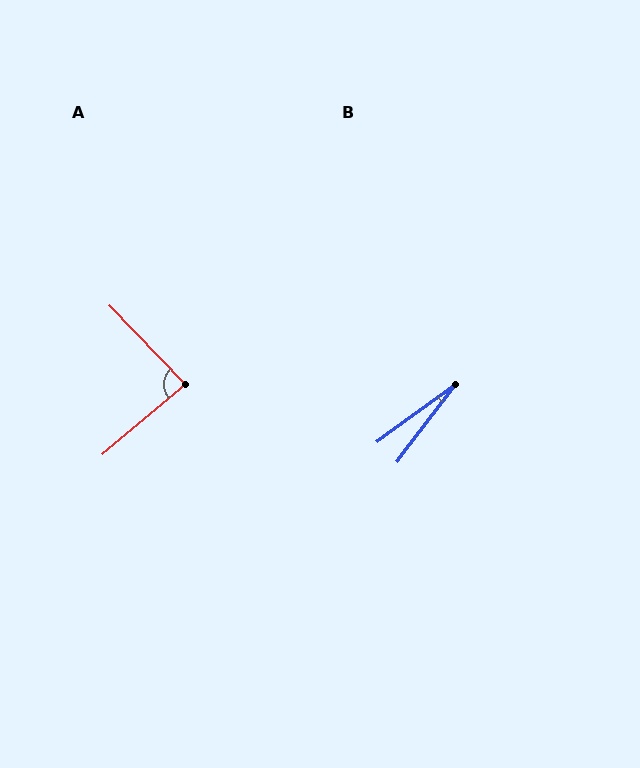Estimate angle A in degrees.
Approximately 86 degrees.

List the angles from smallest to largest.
B (17°), A (86°).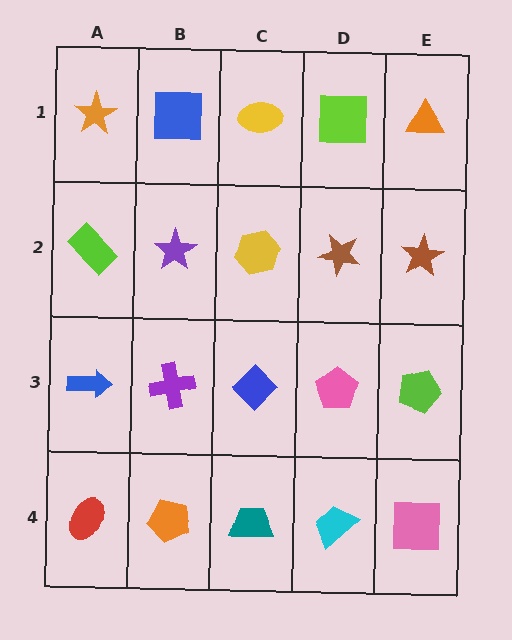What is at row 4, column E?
A pink square.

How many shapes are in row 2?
5 shapes.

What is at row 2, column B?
A purple star.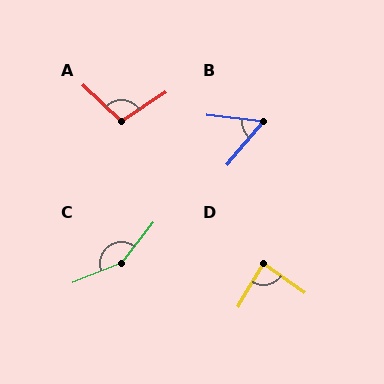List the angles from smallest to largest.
B (56°), D (86°), A (102°), C (149°).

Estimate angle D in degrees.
Approximately 86 degrees.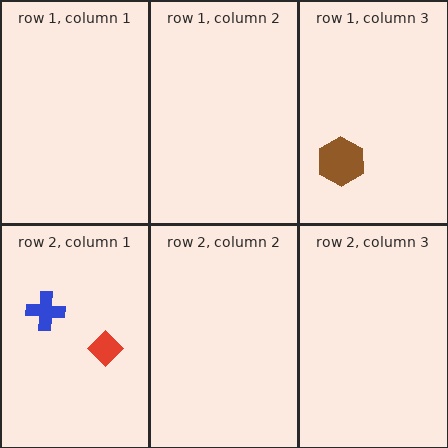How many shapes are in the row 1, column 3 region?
1.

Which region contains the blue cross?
The row 2, column 1 region.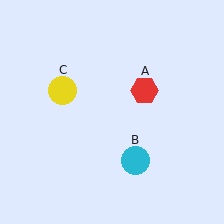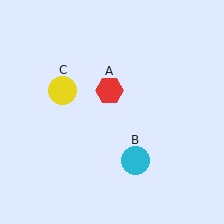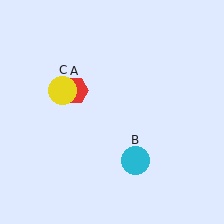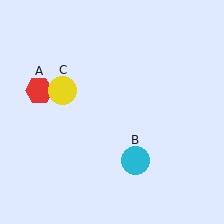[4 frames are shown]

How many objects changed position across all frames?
1 object changed position: red hexagon (object A).